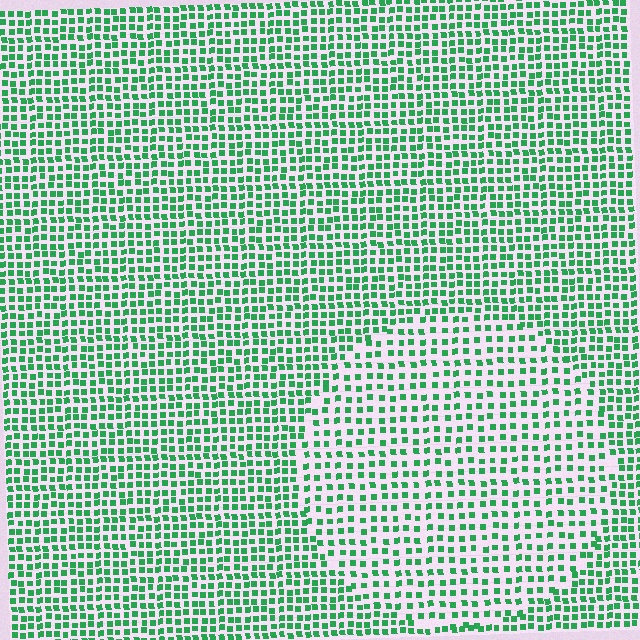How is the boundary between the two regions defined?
The boundary is defined by a change in element density (approximately 1.6x ratio). All elements are the same color, size, and shape.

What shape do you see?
I see a circle.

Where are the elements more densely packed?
The elements are more densely packed outside the circle boundary.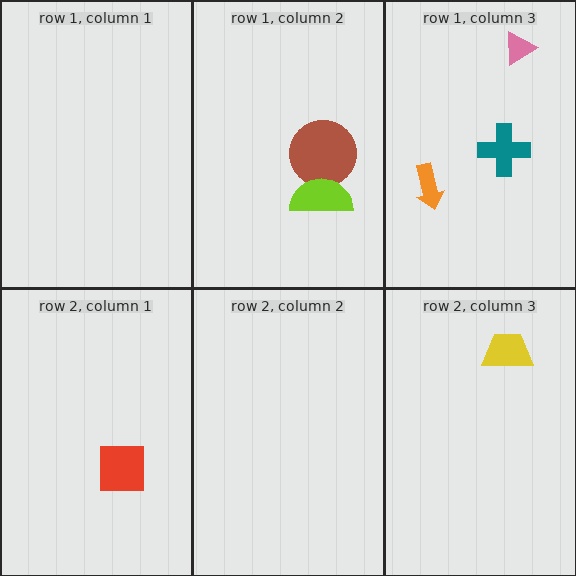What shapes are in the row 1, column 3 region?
The pink triangle, the orange arrow, the teal cross.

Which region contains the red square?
The row 2, column 1 region.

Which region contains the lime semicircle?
The row 1, column 2 region.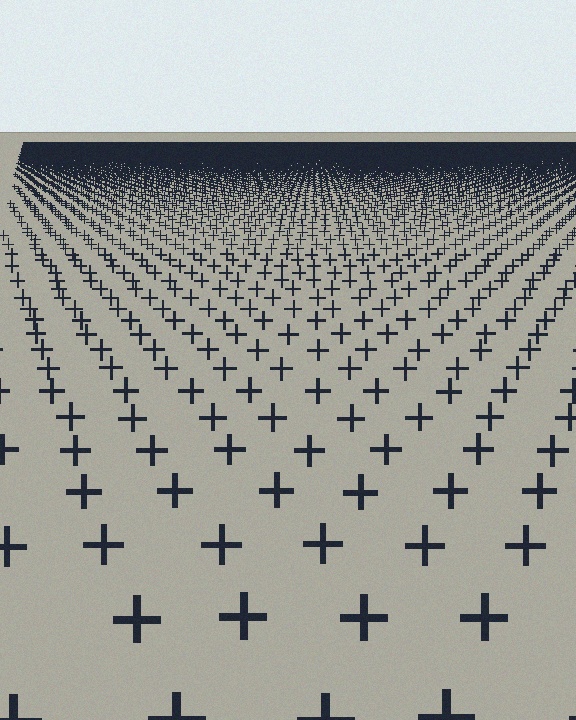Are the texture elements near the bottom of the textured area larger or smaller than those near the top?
Larger. Near the bottom, elements are closer to the viewer and appear at a bigger on-screen size.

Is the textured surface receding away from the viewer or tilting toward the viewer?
The surface is receding away from the viewer. Texture elements get smaller and denser toward the top.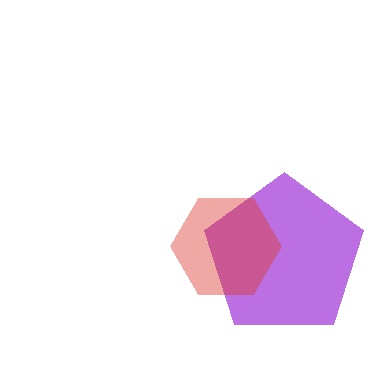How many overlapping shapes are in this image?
There are 2 overlapping shapes in the image.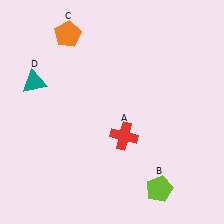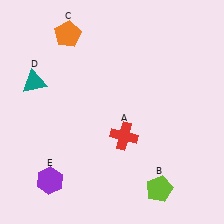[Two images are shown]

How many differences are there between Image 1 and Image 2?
There is 1 difference between the two images.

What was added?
A purple hexagon (E) was added in Image 2.